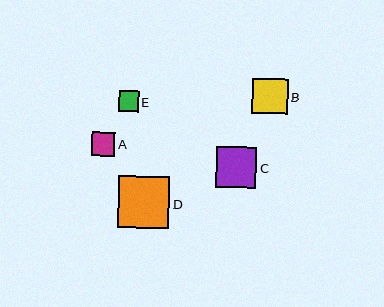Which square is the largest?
Square D is the largest with a size of approximately 52 pixels.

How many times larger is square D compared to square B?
Square D is approximately 1.5 times the size of square B.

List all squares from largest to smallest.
From largest to smallest: D, C, B, A, E.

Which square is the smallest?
Square E is the smallest with a size of approximately 20 pixels.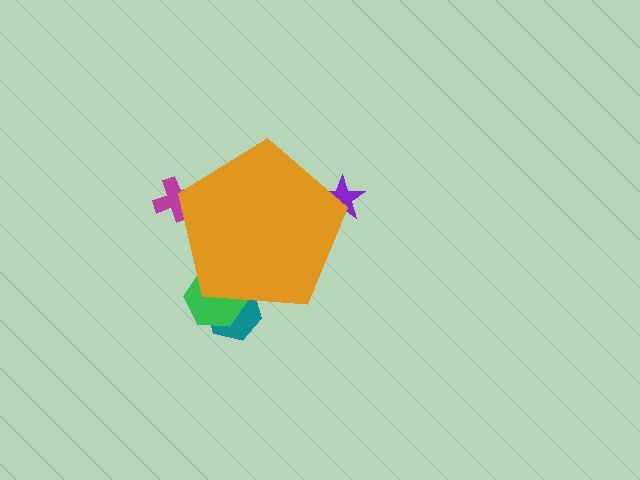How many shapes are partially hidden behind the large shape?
4 shapes are partially hidden.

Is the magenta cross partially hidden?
Yes, the magenta cross is partially hidden behind the orange pentagon.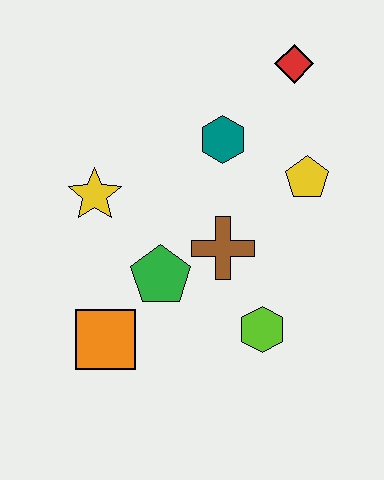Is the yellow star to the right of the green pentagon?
No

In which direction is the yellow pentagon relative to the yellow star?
The yellow pentagon is to the right of the yellow star.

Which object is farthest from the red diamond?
The orange square is farthest from the red diamond.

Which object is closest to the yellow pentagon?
The teal hexagon is closest to the yellow pentagon.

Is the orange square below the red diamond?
Yes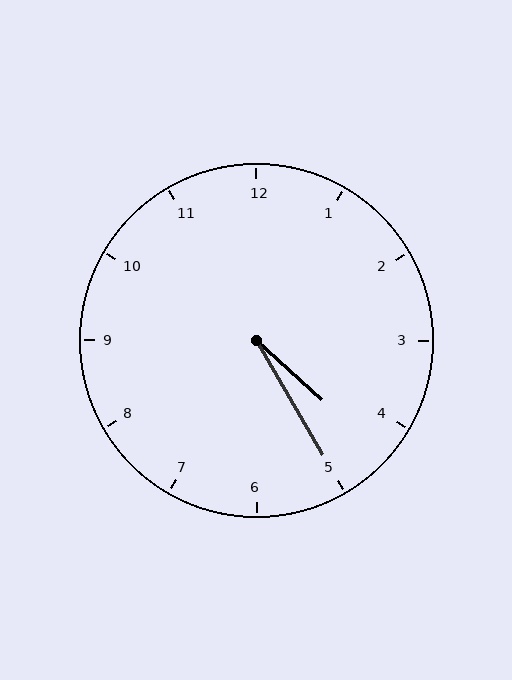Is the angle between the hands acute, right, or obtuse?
It is acute.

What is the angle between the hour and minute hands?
Approximately 18 degrees.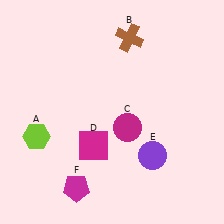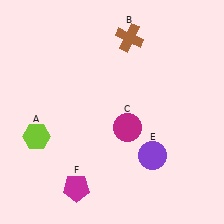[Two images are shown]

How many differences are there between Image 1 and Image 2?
There is 1 difference between the two images.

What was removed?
The magenta square (D) was removed in Image 2.